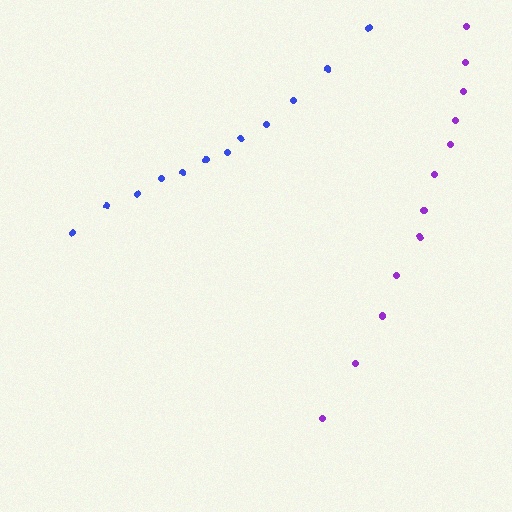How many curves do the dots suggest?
There are 2 distinct paths.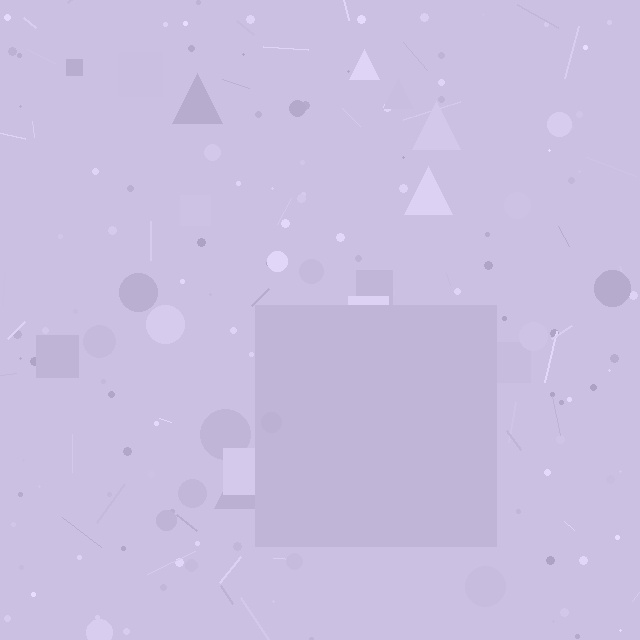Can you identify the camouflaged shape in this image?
The camouflaged shape is a square.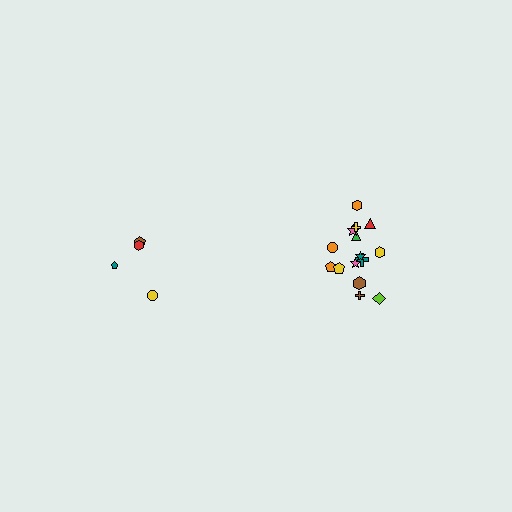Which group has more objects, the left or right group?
The right group.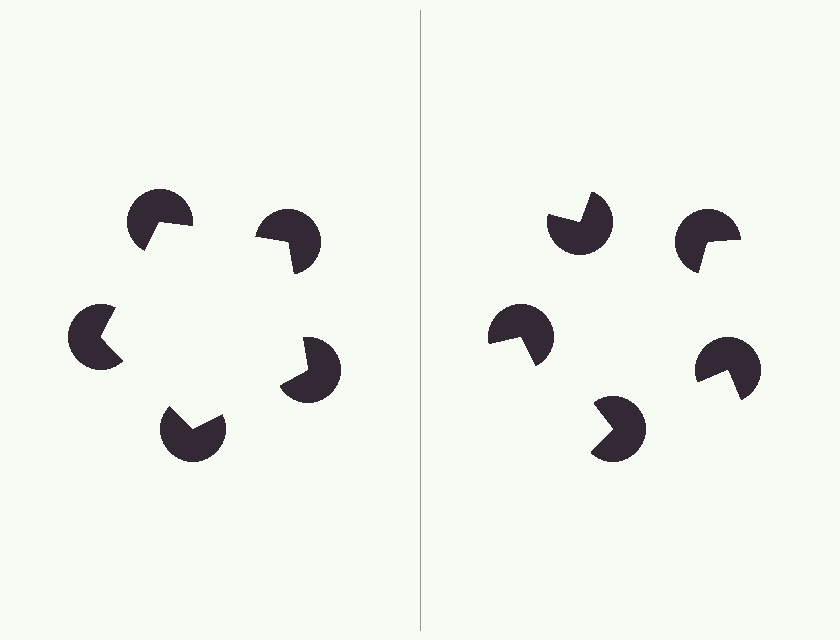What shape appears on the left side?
An illusory pentagon.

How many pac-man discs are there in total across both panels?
10 — 5 on each side.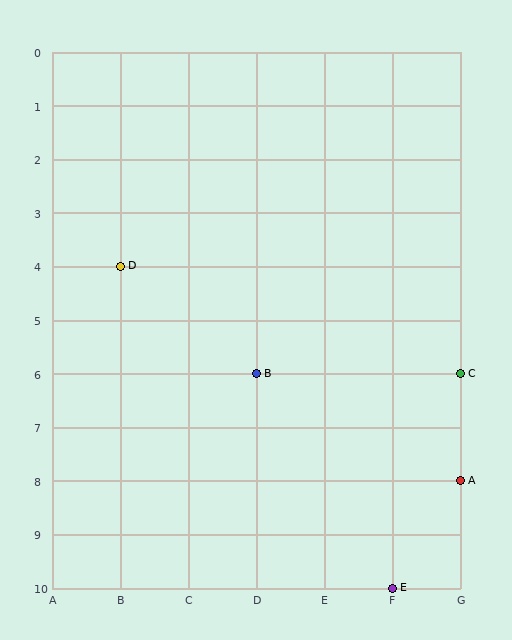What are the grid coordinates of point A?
Point A is at grid coordinates (G, 8).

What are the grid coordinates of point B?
Point B is at grid coordinates (D, 6).